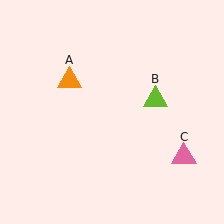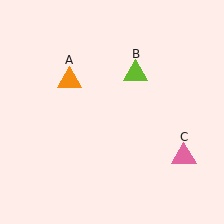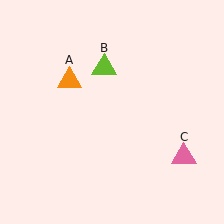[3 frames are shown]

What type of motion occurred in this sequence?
The lime triangle (object B) rotated counterclockwise around the center of the scene.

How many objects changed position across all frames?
1 object changed position: lime triangle (object B).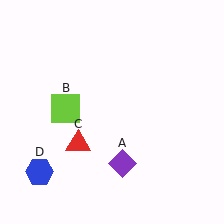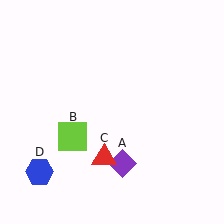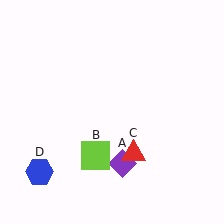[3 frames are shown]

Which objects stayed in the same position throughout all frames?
Purple diamond (object A) and blue hexagon (object D) remained stationary.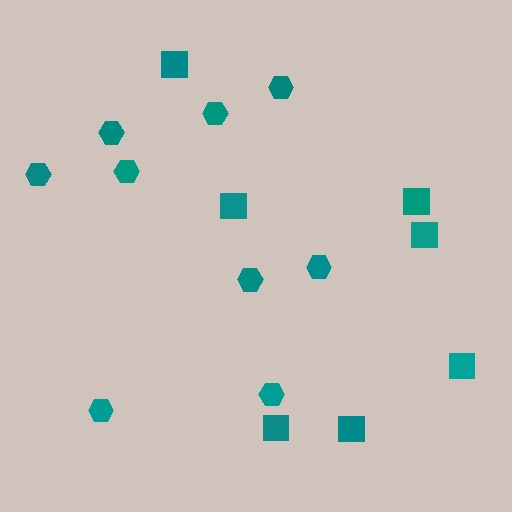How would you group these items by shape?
There are 2 groups: one group of squares (7) and one group of hexagons (9).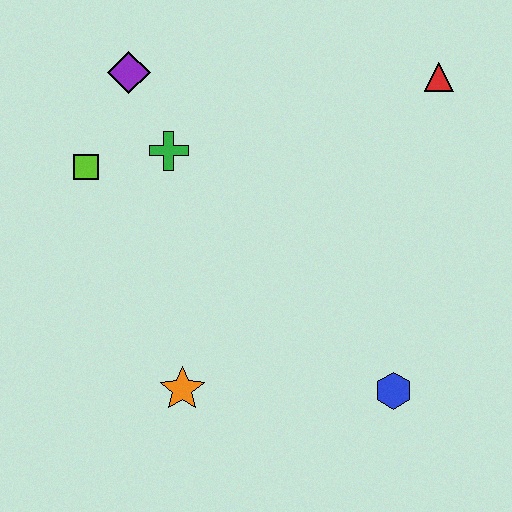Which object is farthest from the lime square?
The blue hexagon is farthest from the lime square.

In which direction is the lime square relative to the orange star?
The lime square is above the orange star.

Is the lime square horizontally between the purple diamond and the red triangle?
No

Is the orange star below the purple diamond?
Yes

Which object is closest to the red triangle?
The green cross is closest to the red triangle.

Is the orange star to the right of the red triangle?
No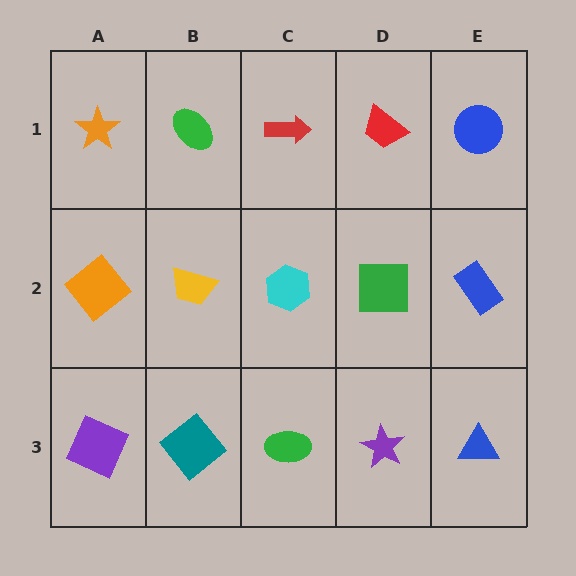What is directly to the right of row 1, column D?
A blue circle.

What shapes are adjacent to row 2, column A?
An orange star (row 1, column A), a purple square (row 3, column A), a yellow trapezoid (row 2, column B).